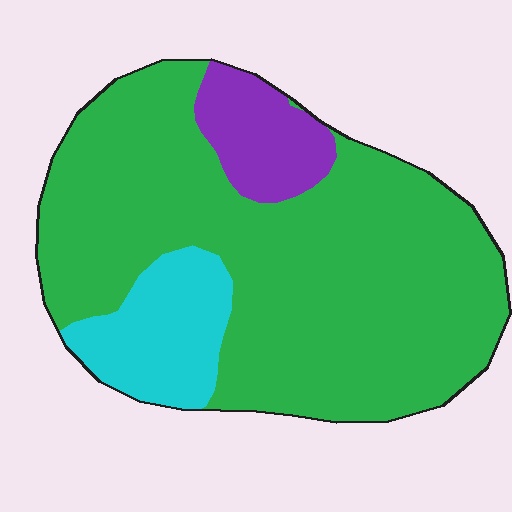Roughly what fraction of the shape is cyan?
Cyan covers 14% of the shape.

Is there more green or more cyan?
Green.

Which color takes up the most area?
Green, at roughly 75%.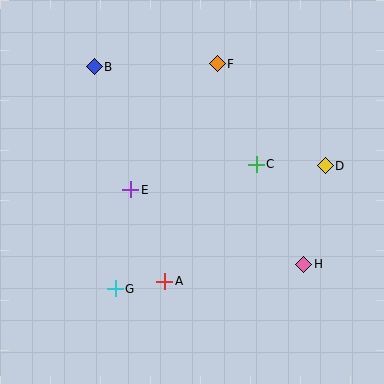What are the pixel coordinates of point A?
Point A is at (165, 281).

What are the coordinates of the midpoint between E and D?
The midpoint between E and D is at (228, 178).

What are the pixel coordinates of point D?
Point D is at (325, 166).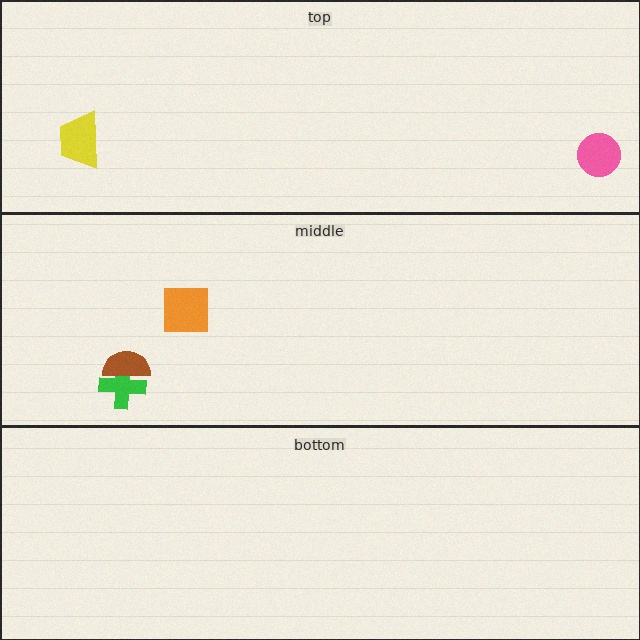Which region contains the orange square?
The middle region.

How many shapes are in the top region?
2.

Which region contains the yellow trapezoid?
The top region.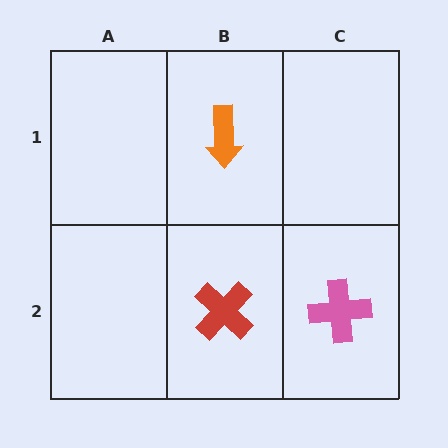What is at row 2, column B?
A red cross.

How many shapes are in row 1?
1 shape.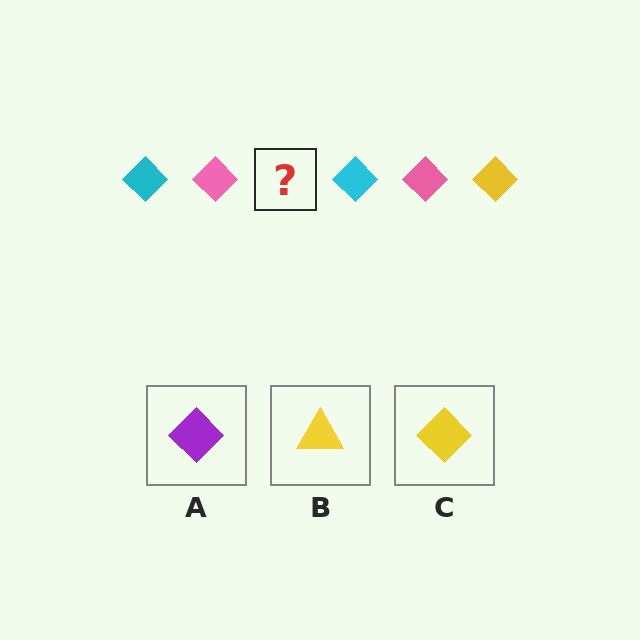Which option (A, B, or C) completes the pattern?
C.